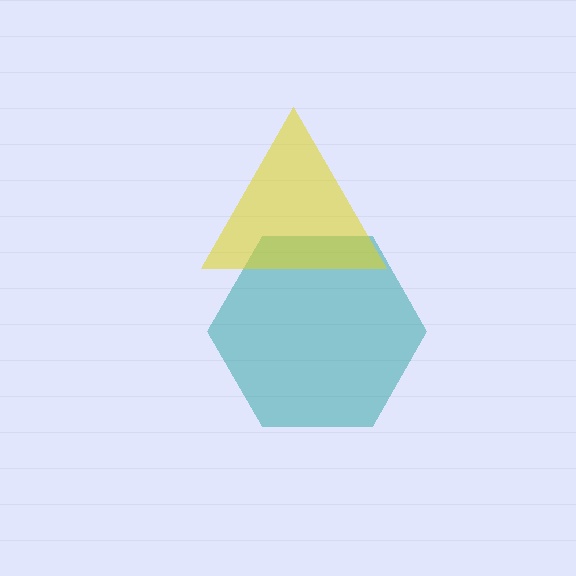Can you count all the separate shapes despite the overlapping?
Yes, there are 2 separate shapes.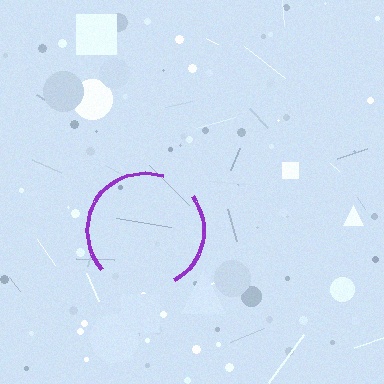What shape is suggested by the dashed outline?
The dashed outline suggests a circle.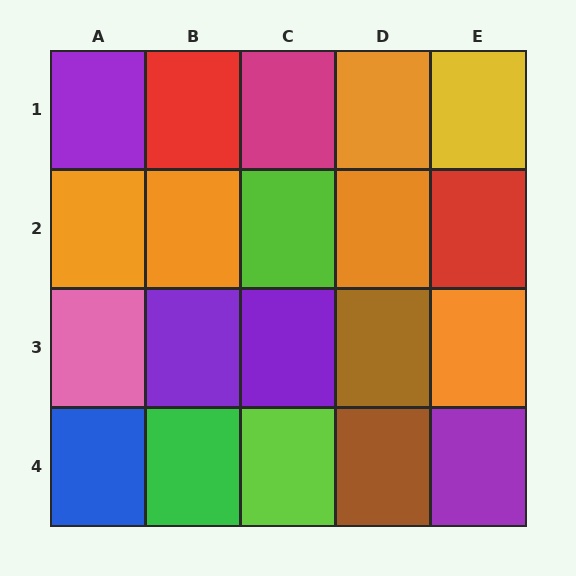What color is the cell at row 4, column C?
Lime.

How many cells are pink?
1 cell is pink.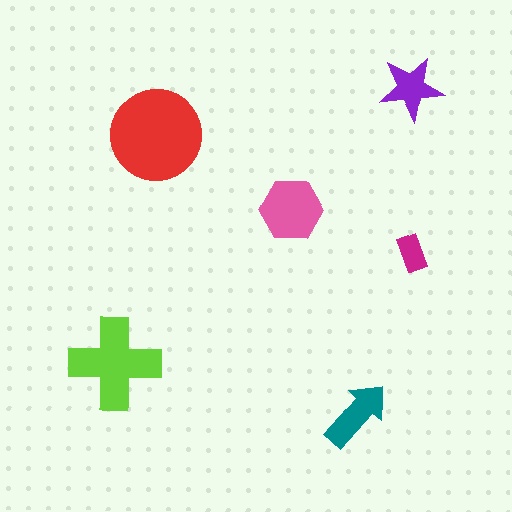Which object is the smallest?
The magenta rectangle.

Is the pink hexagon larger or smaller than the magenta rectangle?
Larger.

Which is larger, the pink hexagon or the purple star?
The pink hexagon.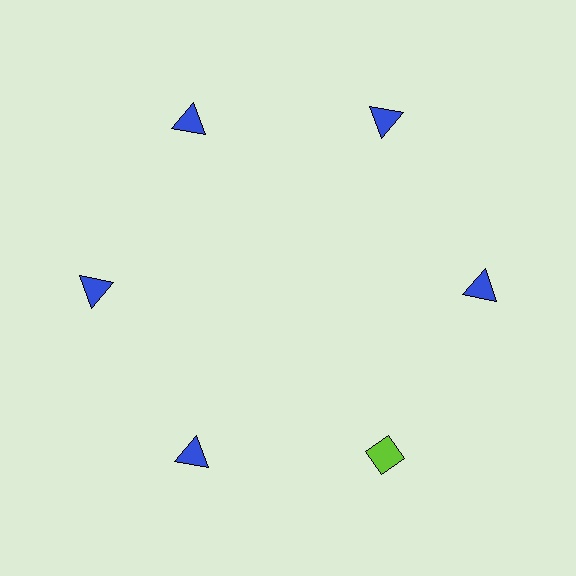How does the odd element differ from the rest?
It differs in both color (lime instead of blue) and shape (diamond instead of triangle).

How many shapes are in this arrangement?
There are 6 shapes arranged in a ring pattern.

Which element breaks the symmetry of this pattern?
The lime diamond at roughly the 5 o'clock position breaks the symmetry. All other shapes are blue triangles.